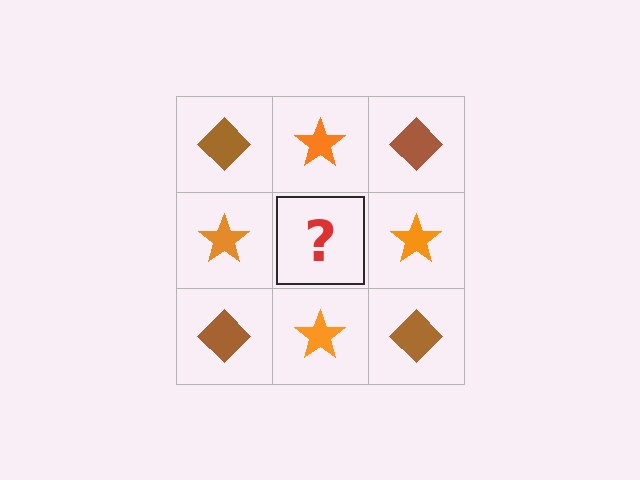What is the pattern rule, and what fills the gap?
The rule is that it alternates brown diamond and orange star in a checkerboard pattern. The gap should be filled with a brown diamond.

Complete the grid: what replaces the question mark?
The question mark should be replaced with a brown diamond.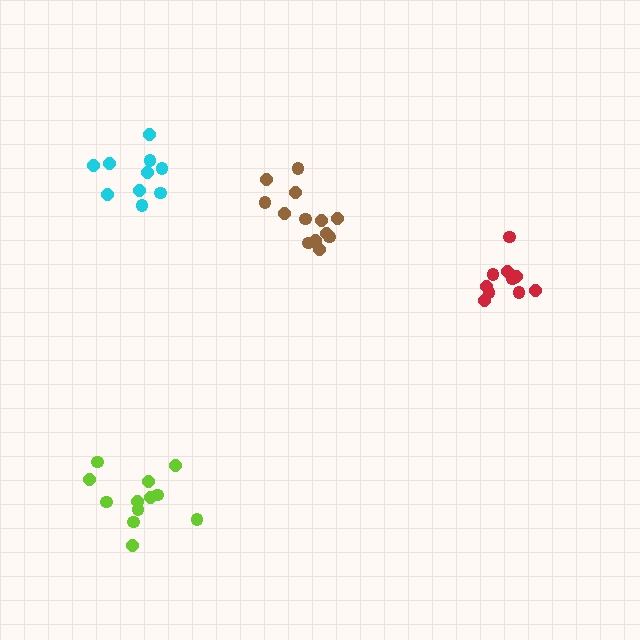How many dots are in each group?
Group 1: 10 dots, Group 2: 13 dots, Group 3: 12 dots, Group 4: 10 dots (45 total).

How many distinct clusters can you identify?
There are 4 distinct clusters.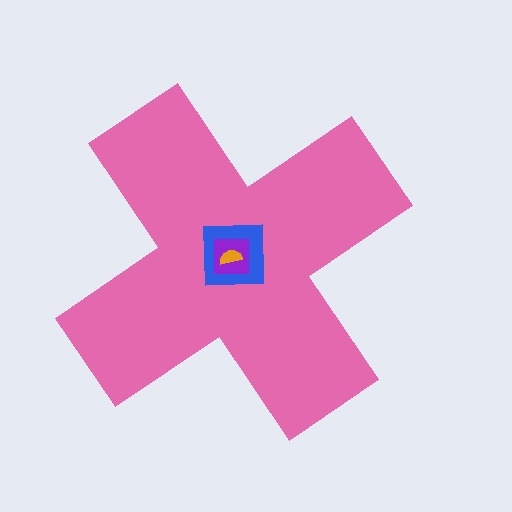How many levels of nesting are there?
4.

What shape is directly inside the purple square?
The orange semicircle.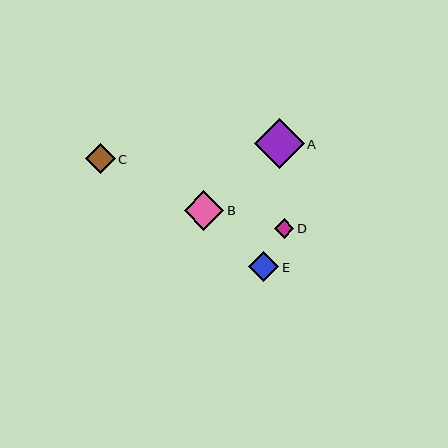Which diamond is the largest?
Diamond A is the largest with a size of approximately 50 pixels.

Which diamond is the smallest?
Diamond D is the smallest with a size of approximately 20 pixels.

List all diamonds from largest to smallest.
From largest to smallest: A, B, C, E, D.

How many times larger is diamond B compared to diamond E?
Diamond B is approximately 1.3 times the size of diamond E.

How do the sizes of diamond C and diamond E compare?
Diamond C and diamond E are approximately the same size.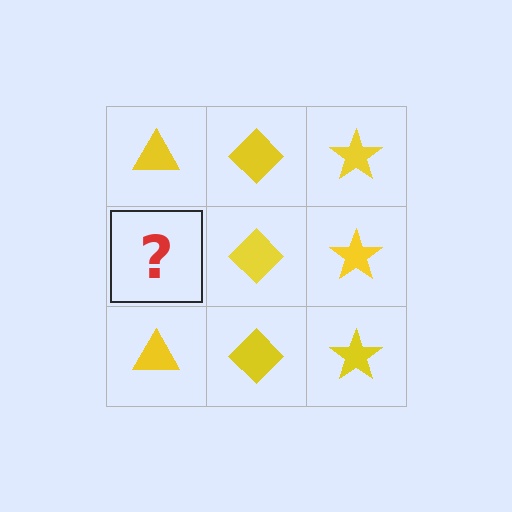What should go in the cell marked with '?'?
The missing cell should contain a yellow triangle.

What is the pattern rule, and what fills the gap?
The rule is that each column has a consistent shape. The gap should be filled with a yellow triangle.